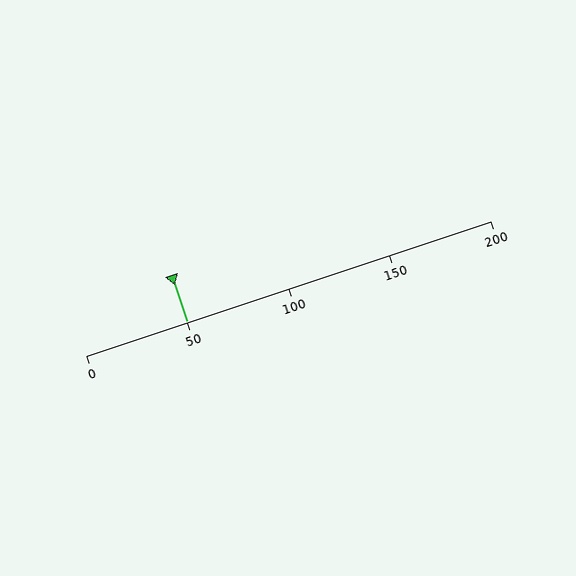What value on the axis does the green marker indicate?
The marker indicates approximately 50.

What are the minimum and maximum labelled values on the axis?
The axis runs from 0 to 200.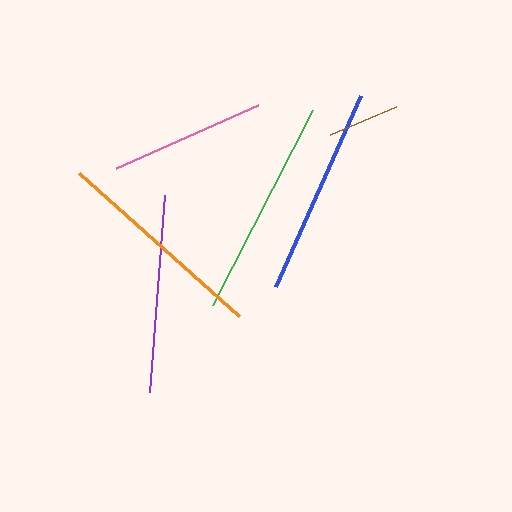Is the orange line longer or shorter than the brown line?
The orange line is longer than the brown line.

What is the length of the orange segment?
The orange segment is approximately 214 pixels long.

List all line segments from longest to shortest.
From longest to shortest: green, orange, blue, purple, pink, brown.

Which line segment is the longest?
The green line is the longest at approximately 219 pixels.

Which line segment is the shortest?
The brown line is the shortest at approximately 72 pixels.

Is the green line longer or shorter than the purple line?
The green line is longer than the purple line.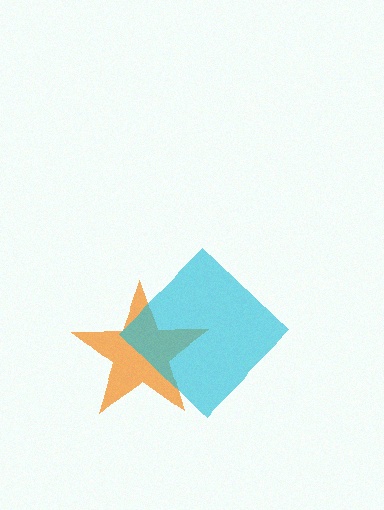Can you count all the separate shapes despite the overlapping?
Yes, there are 2 separate shapes.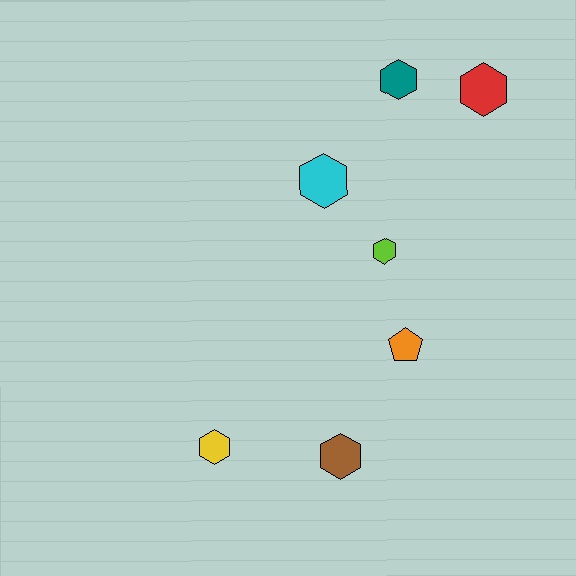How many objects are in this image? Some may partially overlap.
There are 7 objects.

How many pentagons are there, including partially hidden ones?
There is 1 pentagon.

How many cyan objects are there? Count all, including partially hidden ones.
There is 1 cyan object.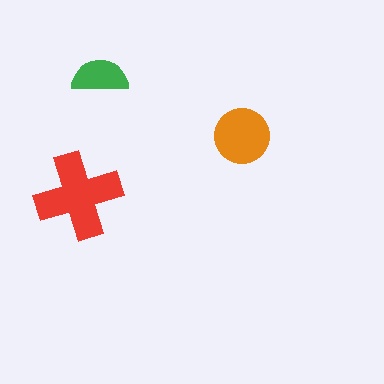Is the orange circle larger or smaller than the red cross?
Smaller.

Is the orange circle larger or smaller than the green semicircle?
Larger.